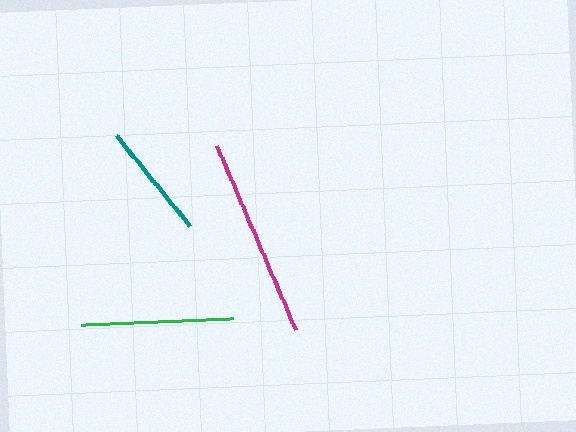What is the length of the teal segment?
The teal segment is approximately 117 pixels long.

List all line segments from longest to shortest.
From longest to shortest: magenta, green, teal.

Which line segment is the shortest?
The teal line is the shortest at approximately 117 pixels.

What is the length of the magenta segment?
The magenta segment is approximately 199 pixels long.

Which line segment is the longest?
The magenta line is the longest at approximately 199 pixels.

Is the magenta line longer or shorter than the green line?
The magenta line is longer than the green line.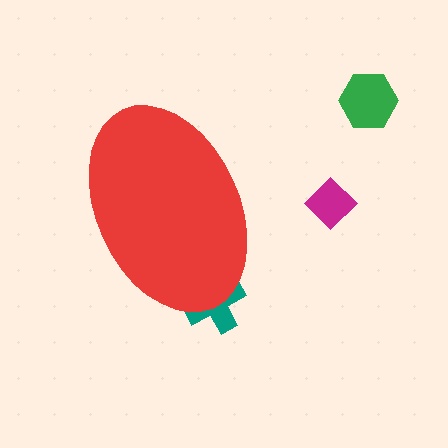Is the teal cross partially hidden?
Yes, the teal cross is partially hidden behind the red ellipse.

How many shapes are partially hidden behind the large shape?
1 shape is partially hidden.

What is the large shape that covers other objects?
A red ellipse.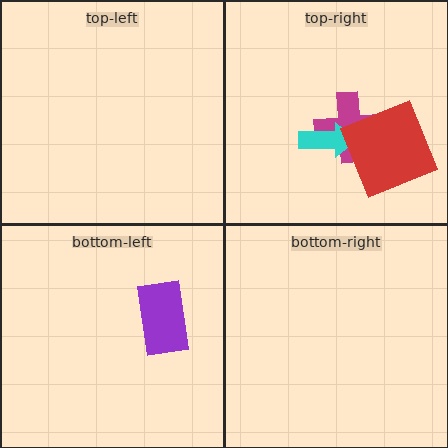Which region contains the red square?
The top-right region.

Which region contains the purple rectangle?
The bottom-left region.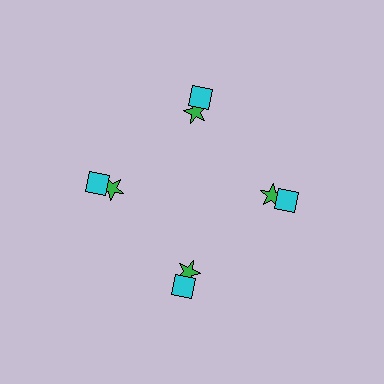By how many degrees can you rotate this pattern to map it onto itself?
The pattern maps onto itself every 90 degrees of rotation.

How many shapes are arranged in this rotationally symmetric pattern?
There are 8 shapes, arranged in 4 groups of 2.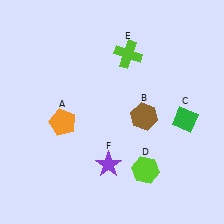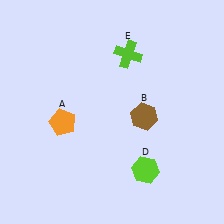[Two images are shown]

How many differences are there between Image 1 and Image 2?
There are 2 differences between the two images.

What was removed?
The purple star (F), the green diamond (C) were removed in Image 2.